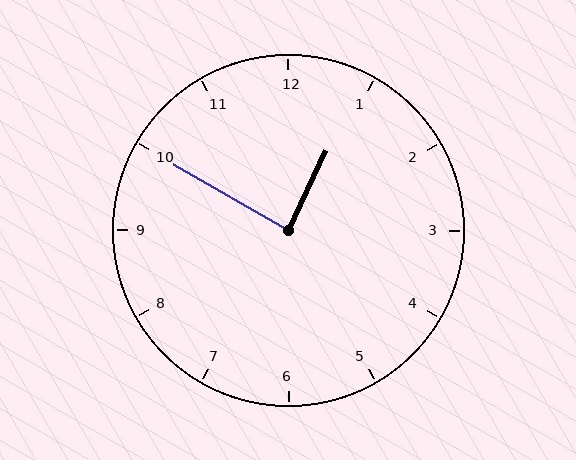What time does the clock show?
12:50.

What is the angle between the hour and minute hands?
Approximately 85 degrees.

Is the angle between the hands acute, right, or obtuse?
It is right.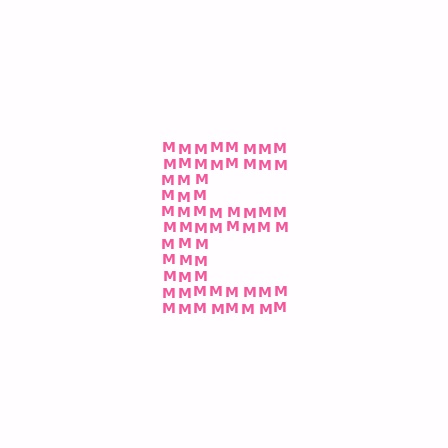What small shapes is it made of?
It is made of small letter M's.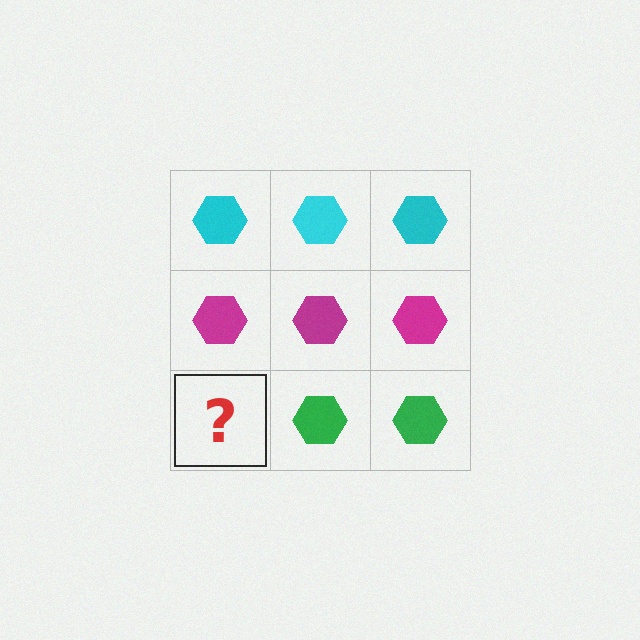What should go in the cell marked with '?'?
The missing cell should contain a green hexagon.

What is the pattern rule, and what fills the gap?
The rule is that each row has a consistent color. The gap should be filled with a green hexagon.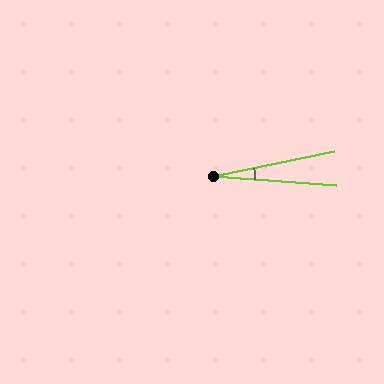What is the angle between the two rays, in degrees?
Approximately 16 degrees.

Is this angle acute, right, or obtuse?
It is acute.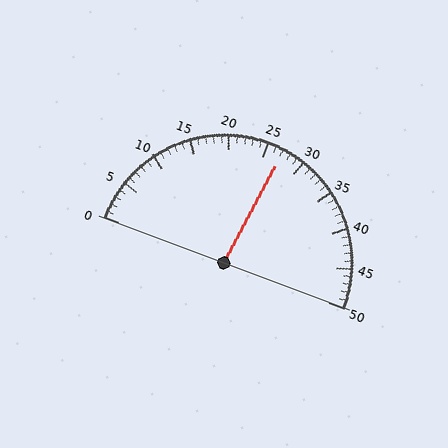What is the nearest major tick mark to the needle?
The nearest major tick mark is 25.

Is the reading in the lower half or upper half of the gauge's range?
The reading is in the upper half of the range (0 to 50).